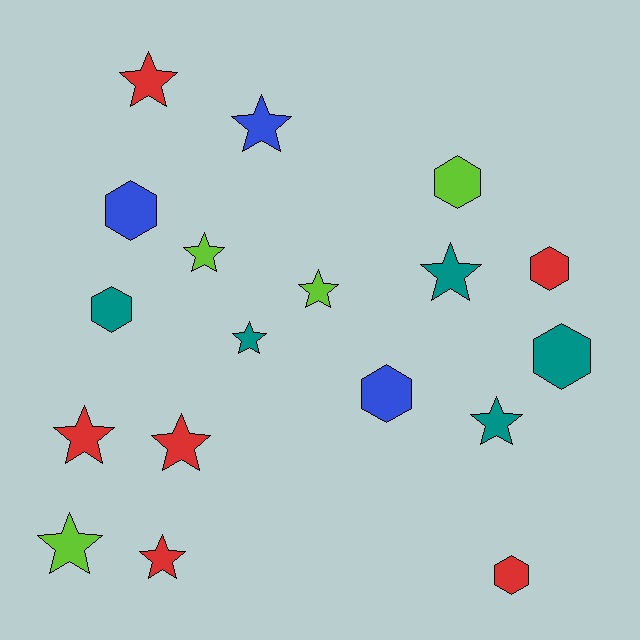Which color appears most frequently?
Red, with 6 objects.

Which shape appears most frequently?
Star, with 11 objects.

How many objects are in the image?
There are 18 objects.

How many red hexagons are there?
There are 2 red hexagons.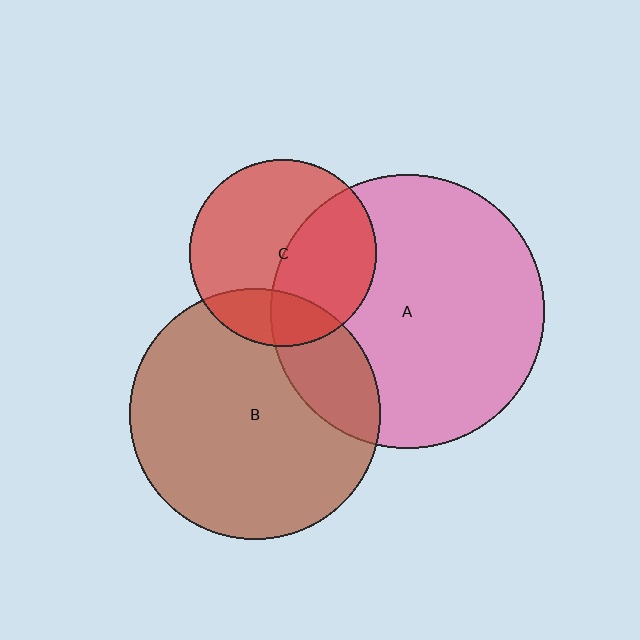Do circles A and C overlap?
Yes.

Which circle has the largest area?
Circle A (pink).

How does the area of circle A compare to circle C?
Approximately 2.2 times.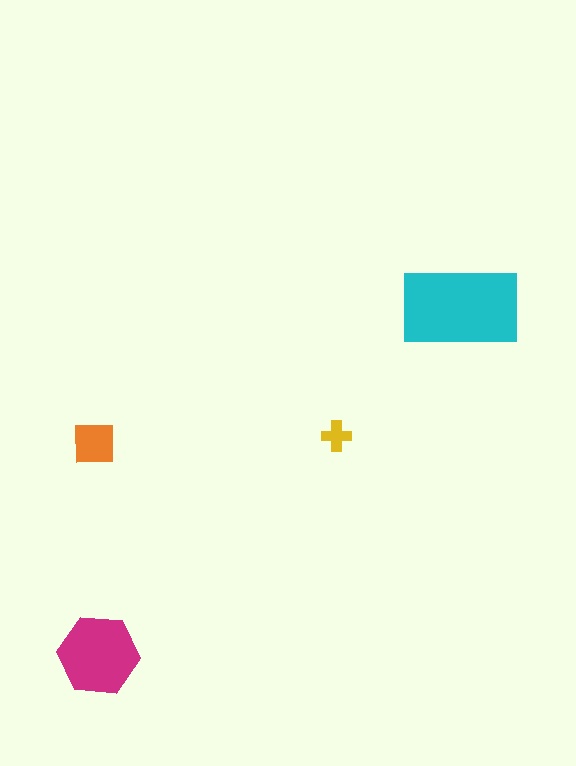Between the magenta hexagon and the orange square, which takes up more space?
The magenta hexagon.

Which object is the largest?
The cyan rectangle.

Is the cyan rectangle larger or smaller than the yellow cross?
Larger.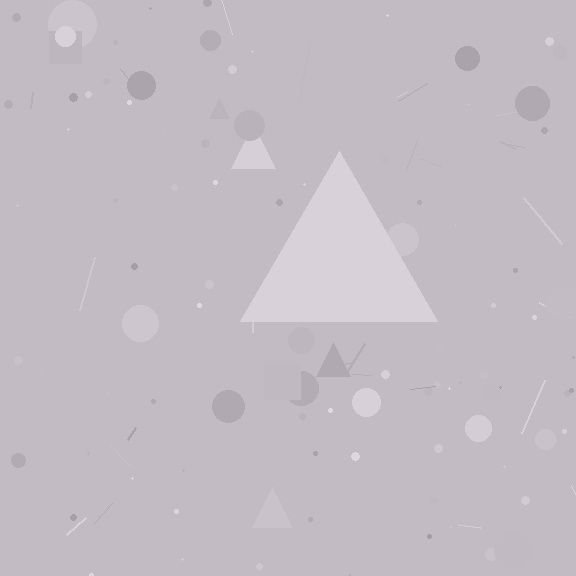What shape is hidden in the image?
A triangle is hidden in the image.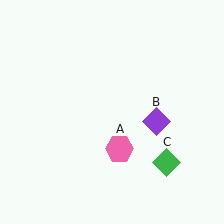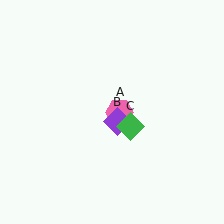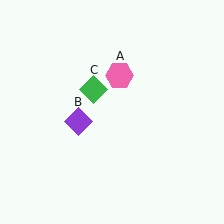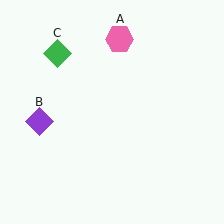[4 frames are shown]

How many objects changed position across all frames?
3 objects changed position: pink hexagon (object A), purple diamond (object B), green diamond (object C).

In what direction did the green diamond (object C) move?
The green diamond (object C) moved up and to the left.